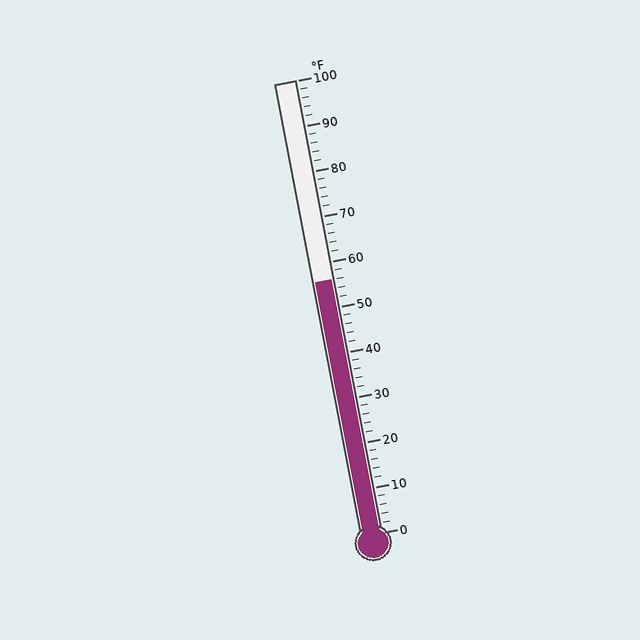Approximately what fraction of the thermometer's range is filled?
The thermometer is filled to approximately 55% of its range.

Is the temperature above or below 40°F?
The temperature is above 40°F.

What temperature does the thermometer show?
The thermometer shows approximately 56°F.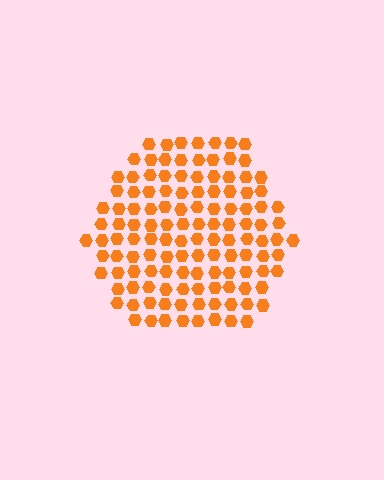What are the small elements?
The small elements are hexagons.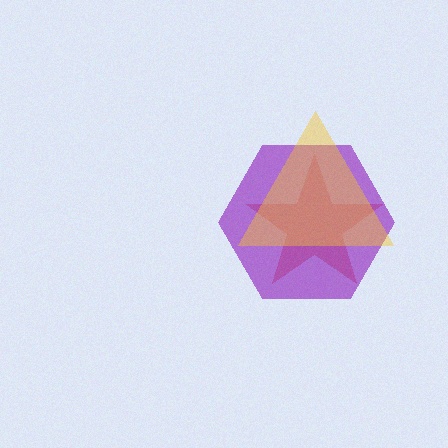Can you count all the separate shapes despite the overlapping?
Yes, there are 3 separate shapes.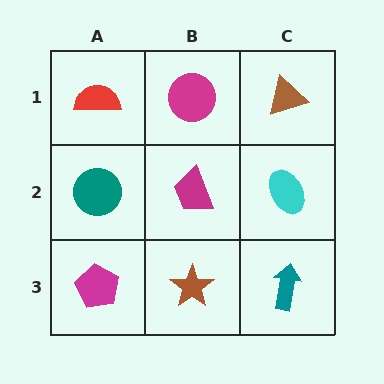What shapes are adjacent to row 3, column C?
A cyan ellipse (row 2, column C), a brown star (row 3, column B).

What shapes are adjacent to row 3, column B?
A magenta trapezoid (row 2, column B), a magenta pentagon (row 3, column A), a teal arrow (row 3, column C).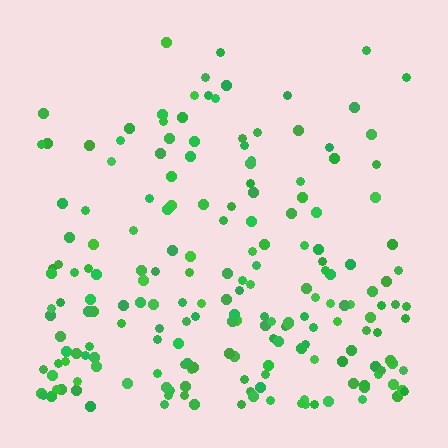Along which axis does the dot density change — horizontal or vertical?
Vertical.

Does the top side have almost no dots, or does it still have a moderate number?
Still a moderate number, just noticeably fewer than the bottom.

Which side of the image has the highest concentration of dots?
The bottom.